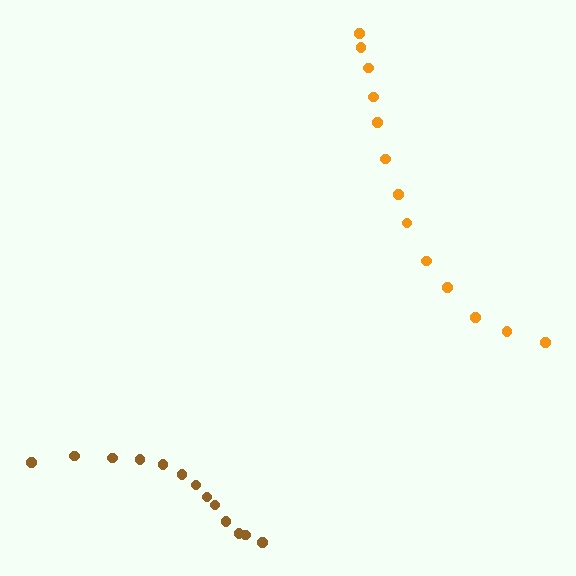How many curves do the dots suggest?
There are 2 distinct paths.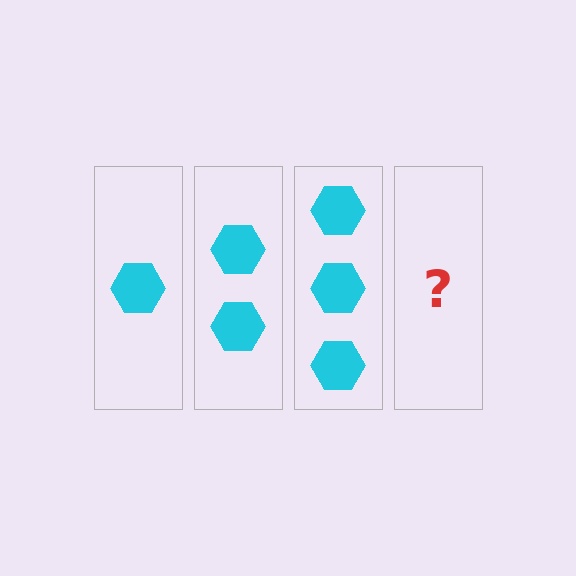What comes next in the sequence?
The next element should be 4 hexagons.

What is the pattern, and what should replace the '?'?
The pattern is that each step adds one more hexagon. The '?' should be 4 hexagons.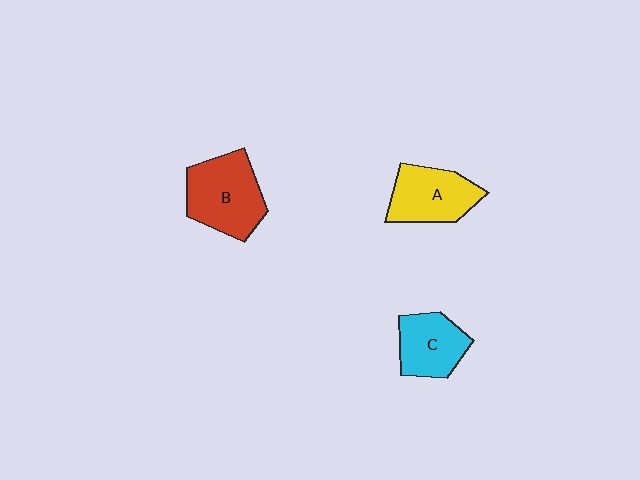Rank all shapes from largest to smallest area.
From largest to smallest: B (red), A (yellow), C (cyan).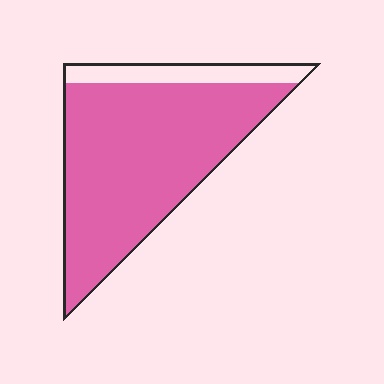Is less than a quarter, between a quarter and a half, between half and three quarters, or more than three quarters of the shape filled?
More than three quarters.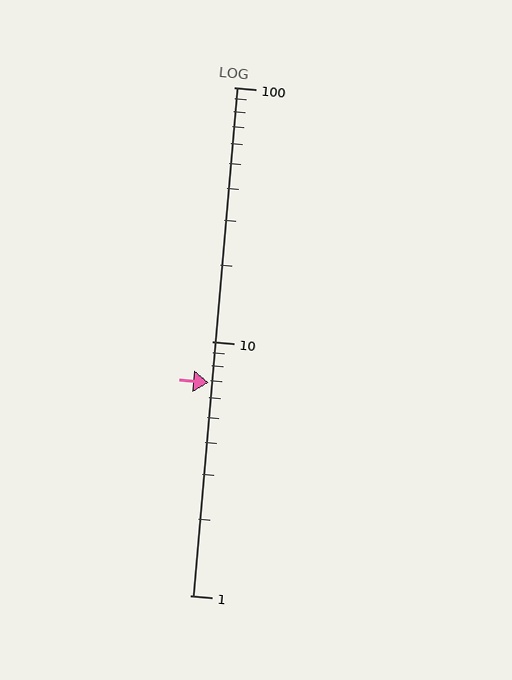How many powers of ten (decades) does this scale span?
The scale spans 2 decades, from 1 to 100.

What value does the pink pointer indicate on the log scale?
The pointer indicates approximately 6.9.